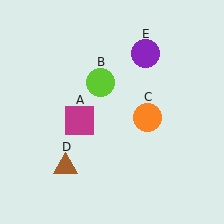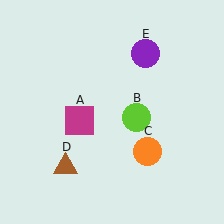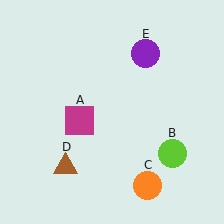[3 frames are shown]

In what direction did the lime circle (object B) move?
The lime circle (object B) moved down and to the right.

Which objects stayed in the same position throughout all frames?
Magenta square (object A) and brown triangle (object D) and purple circle (object E) remained stationary.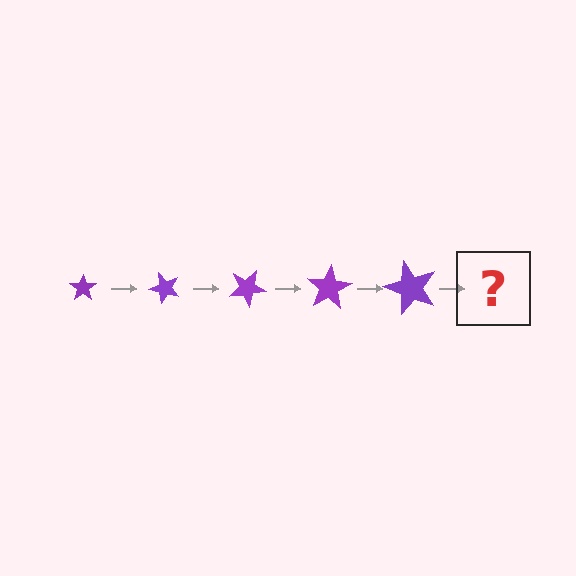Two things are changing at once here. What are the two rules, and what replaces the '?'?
The two rules are that the star grows larger each step and it rotates 50 degrees each step. The '?' should be a star, larger than the previous one and rotated 250 degrees from the start.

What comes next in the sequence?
The next element should be a star, larger than the previous one and rotated 250 degrees from the start.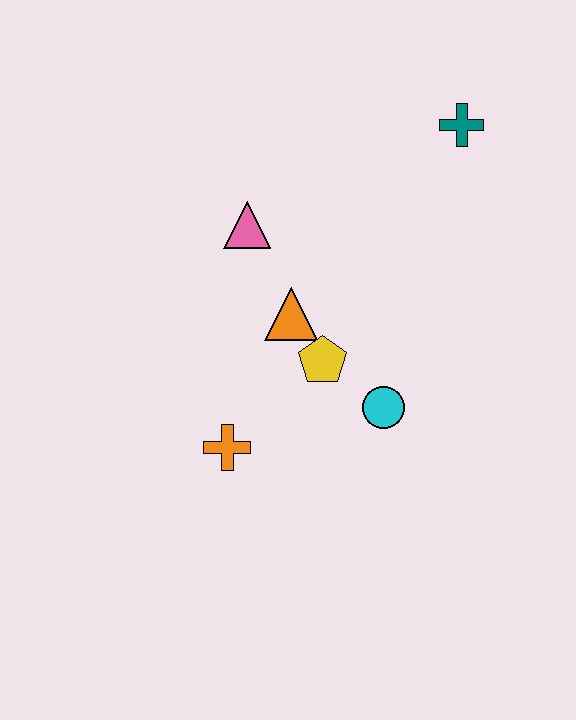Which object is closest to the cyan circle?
The yellow pentagon is closest to the cyan circle.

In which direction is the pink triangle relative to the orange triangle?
The pink triangle is above the orange triangle.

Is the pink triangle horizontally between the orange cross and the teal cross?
Yes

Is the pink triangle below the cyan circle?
No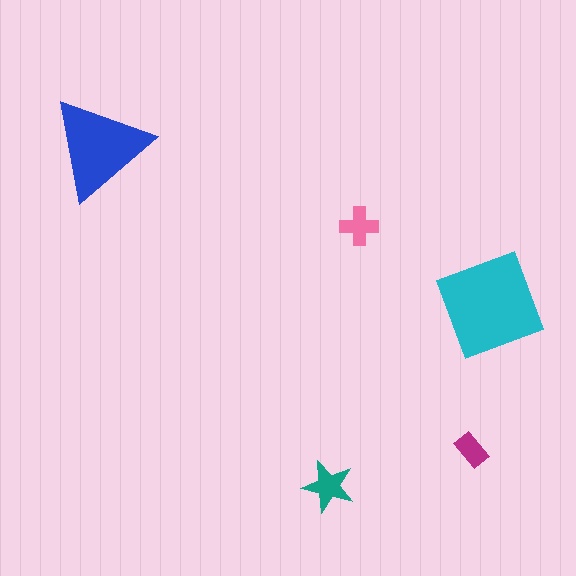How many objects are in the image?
There are 5 objects in the image.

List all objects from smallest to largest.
The magenta rectangle, the pink cross, the teal star, the blue triangle, the cyan diamond.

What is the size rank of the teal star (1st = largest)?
3rd.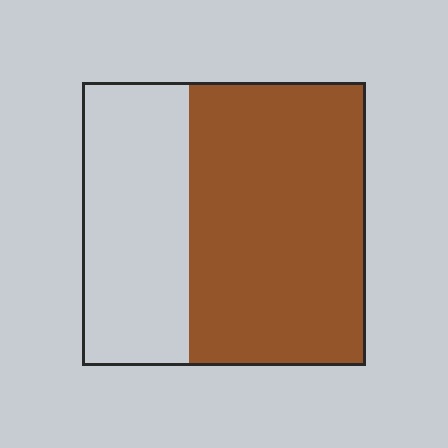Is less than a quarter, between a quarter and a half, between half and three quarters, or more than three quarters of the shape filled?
Between half and three quarters.